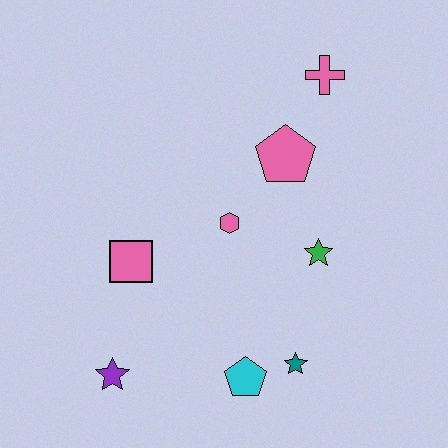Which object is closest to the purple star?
The pink square is closest to the purple star.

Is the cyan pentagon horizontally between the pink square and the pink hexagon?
No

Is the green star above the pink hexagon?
No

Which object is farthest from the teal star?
The pink cross is farthest from the teal star.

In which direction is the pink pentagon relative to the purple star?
The pink pentagon is above the purple star.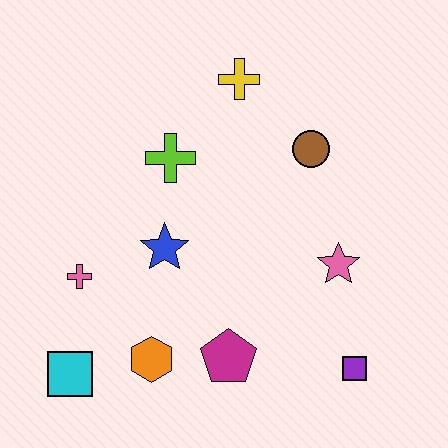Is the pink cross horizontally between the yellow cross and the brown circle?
No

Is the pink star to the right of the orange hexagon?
Yes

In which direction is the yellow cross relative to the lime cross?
The yellow cross is above the lime cross.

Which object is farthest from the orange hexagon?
The yellow cross is farthest from the orange hexagon.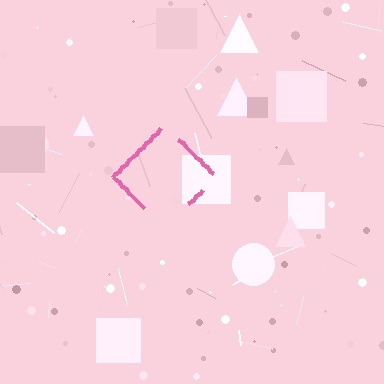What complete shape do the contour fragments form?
The contour fragments form a diamond.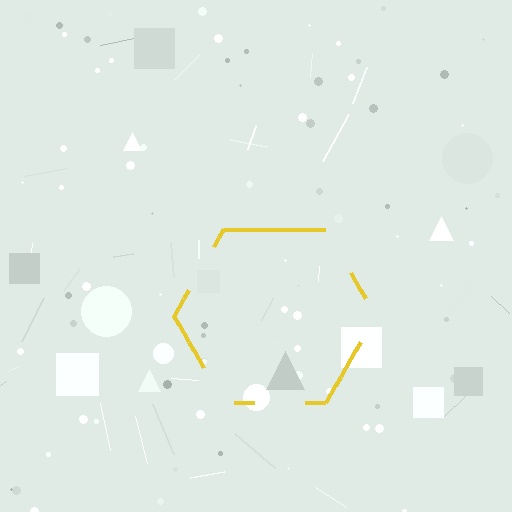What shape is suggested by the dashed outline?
The dashed outline suggests a hexagon.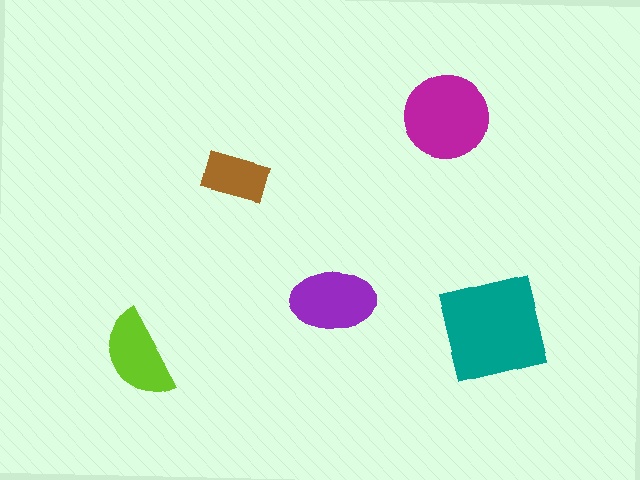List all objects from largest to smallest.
The teal square, the magenta circle, the purple ellipse, the lime semicircle, the brown rectangle.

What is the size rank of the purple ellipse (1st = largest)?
3rd.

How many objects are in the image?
There are 5 objects in the image.